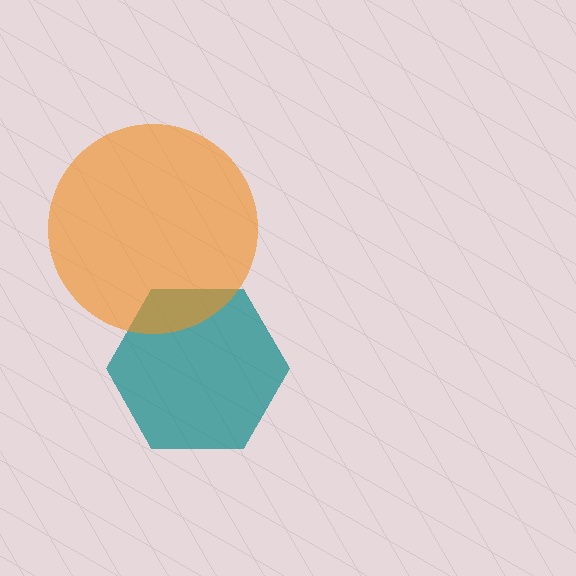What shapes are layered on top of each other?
The layered shapes are: a teal hexagon, an orange circle.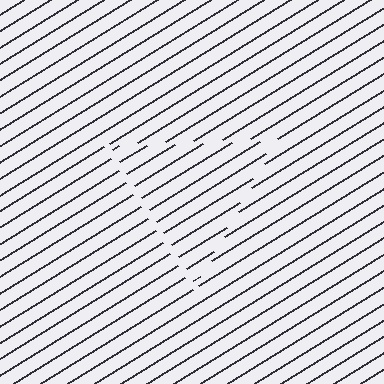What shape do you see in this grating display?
An illusory triangle. The interior of the shape contains the same grating, shifted by half a period — the contour is defined by the phase discontinuity where line-ends from the inner and outer gratings abut.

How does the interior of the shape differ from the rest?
The interior of the shape contains the same grating, shifted by half a period — the contour is defined by the phase discontinuity where line-ends from the inner and outer gratings abut.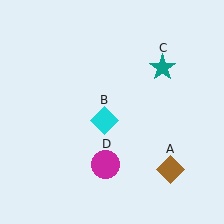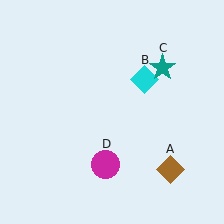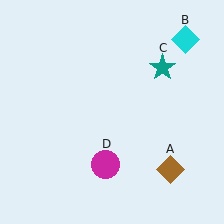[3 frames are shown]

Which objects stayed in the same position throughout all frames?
Brown diamond (object A) and teal star (object C) and magenta circle (object D) remained stationary.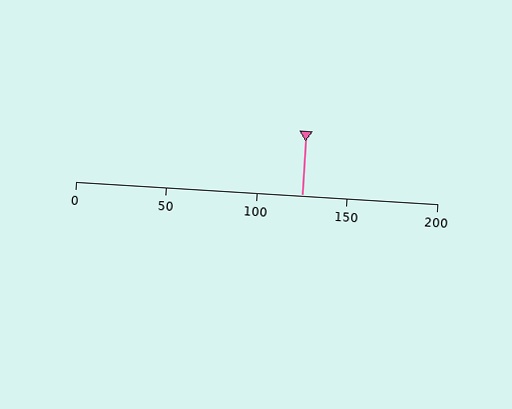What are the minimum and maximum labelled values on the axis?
The axis runs from 0 to 200.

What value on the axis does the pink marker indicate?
The marker indicates approximately 125.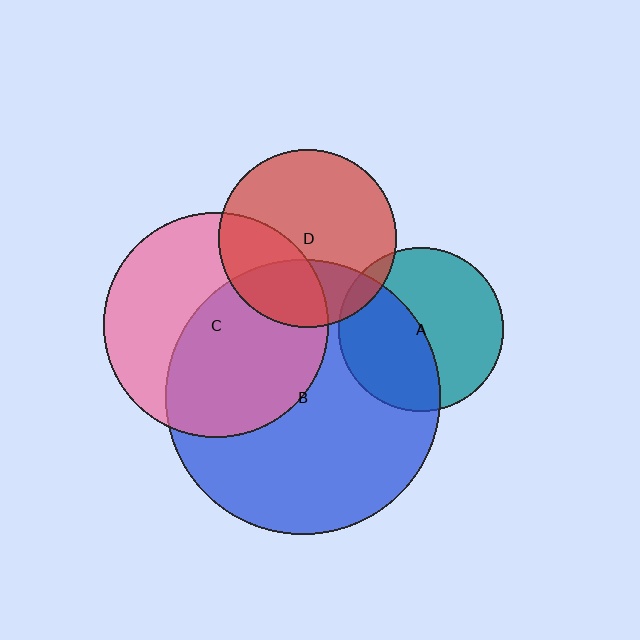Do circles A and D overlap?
Yes.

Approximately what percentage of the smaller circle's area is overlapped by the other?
Approximately 10%.